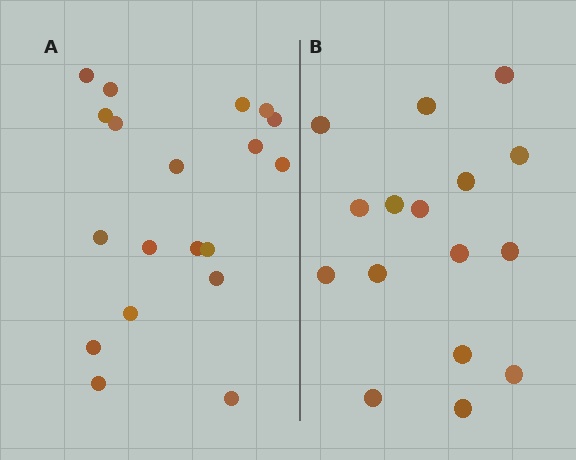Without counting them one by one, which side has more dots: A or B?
Region A (the left region) has more dots.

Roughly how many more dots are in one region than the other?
Region A has just a few more — roughly 2 or 3 more dots than region B.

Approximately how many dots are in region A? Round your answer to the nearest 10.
About 20 dots. (The exact count is 19, which rounds to 20.)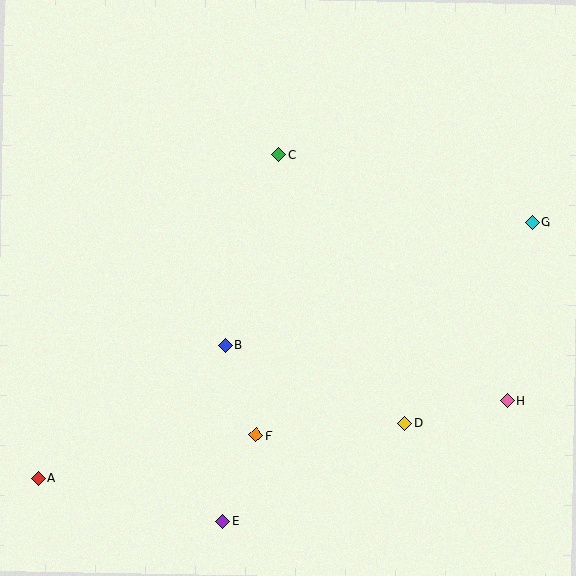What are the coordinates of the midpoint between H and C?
The midpoint between H and C is at (393, 278).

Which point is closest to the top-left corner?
Point C is closest to the top-left corner.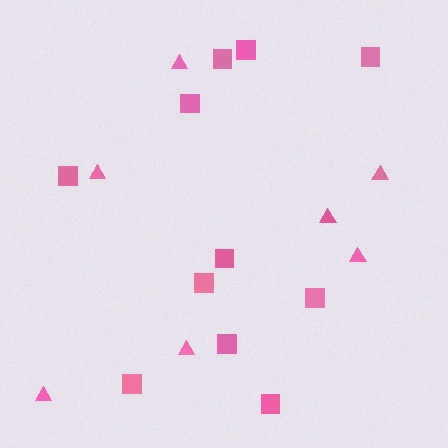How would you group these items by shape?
There are 2 groups: one group of triangles (7) and one group of squares (11).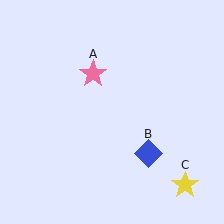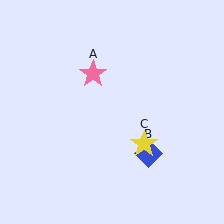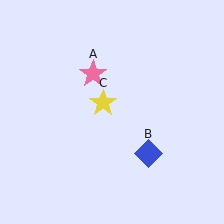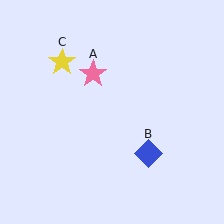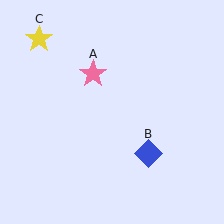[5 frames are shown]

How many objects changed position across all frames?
1 object changed position: yellow star (object C).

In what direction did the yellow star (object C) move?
The yellow star (object C) moved up and to the left.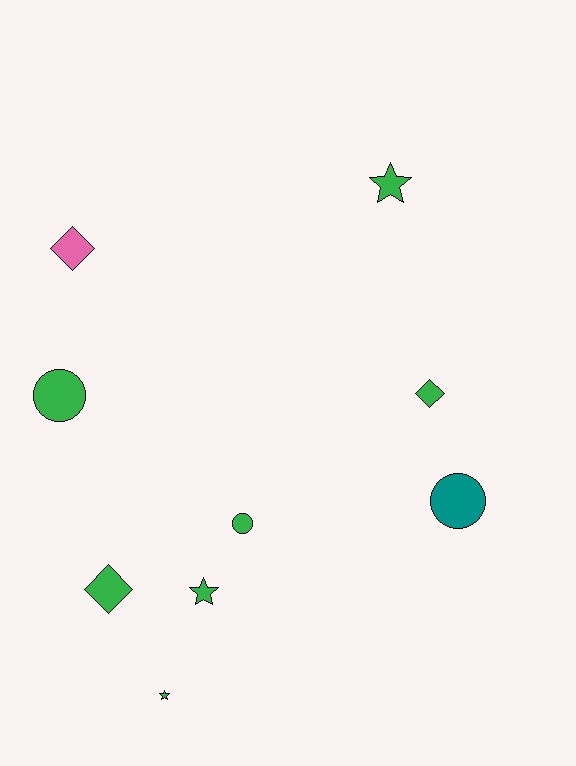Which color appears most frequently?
Green, with 7 objects.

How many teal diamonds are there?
There are no teal diamonds.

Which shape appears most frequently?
Star, with 3 objects.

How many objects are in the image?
There are 9 objects.